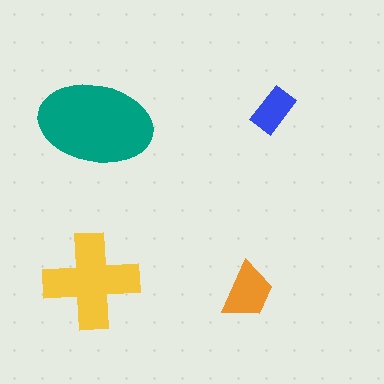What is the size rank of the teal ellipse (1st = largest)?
1st.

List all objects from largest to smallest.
The teal ellipse, the yellow cross, the orange trapezoid, the blue rectangle.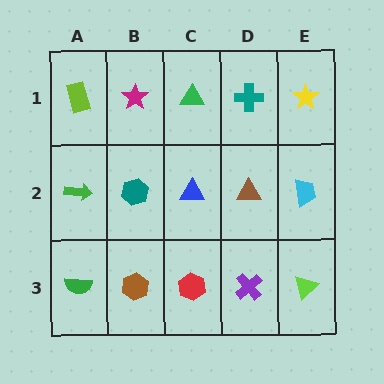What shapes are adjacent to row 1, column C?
A blue triangle (row 2, column C), a magenta star (row 1, column B), a teal cross (row 1, column D).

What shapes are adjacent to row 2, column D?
A teal cross (row 1, column D), a purple cross (row 3, column D), a blue triangle (row 2, column C), a cyan trapezoid (row 2, column E).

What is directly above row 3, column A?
A green arrow.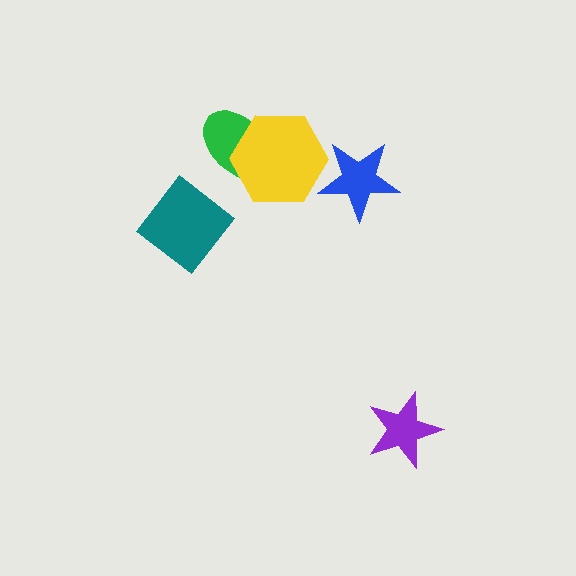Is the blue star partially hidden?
No, no other shape covers it.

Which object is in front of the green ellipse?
The yellow hexagon is in front of the green ellipse.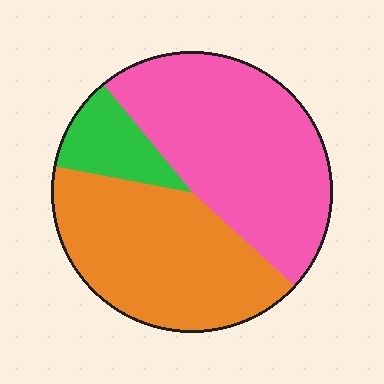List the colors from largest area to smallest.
From largest to smallest: pink, orange, green.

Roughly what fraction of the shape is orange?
Orange covers roughly 40% of the shape.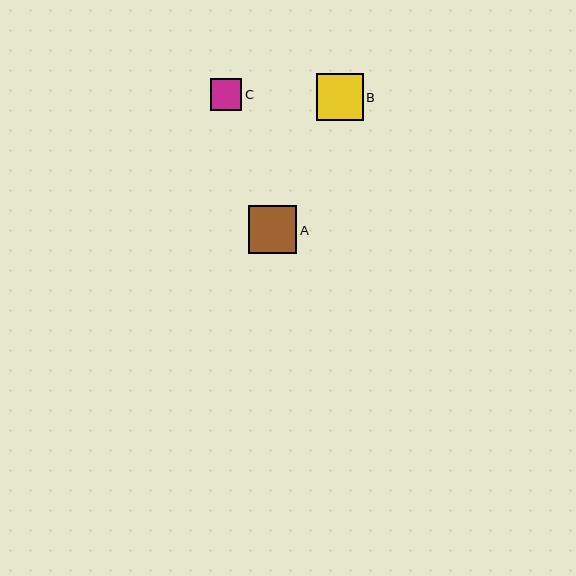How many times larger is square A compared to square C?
Square A is approximately 1.5 times the size of square C.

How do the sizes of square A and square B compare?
Square A and square B are approximately the same size.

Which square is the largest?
Square A is the largest with a size of approximately 48 pixels.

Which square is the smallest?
Square C is the smallest with a size of approximately 31 pixels.